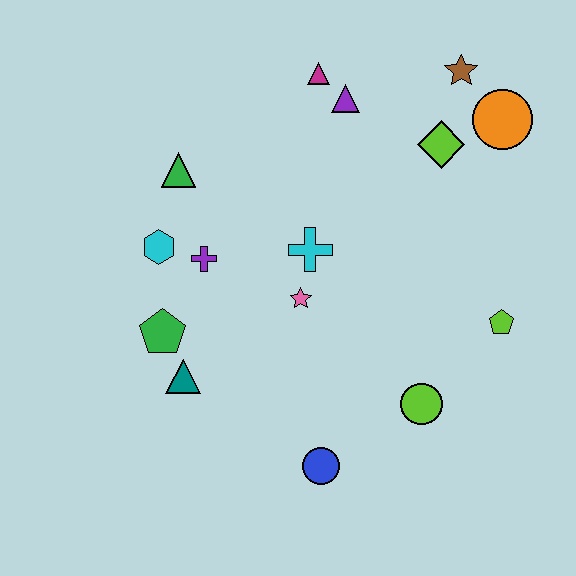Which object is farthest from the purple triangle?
The blue circle is farthest from the purple triangle.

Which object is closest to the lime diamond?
The orange circle is closest to the lime diamond.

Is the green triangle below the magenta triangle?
Yes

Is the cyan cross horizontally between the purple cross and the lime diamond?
Yes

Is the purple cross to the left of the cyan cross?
Yes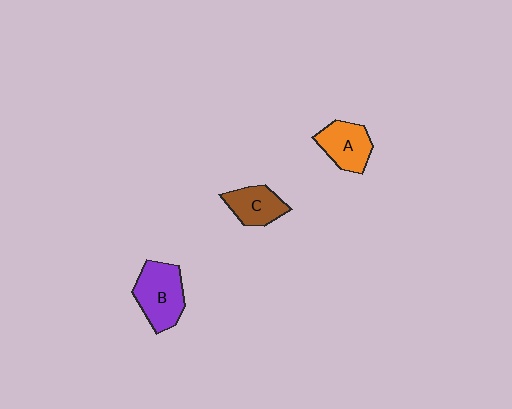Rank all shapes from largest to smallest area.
From largest to smallest: B (purple), A (orange), C (brown).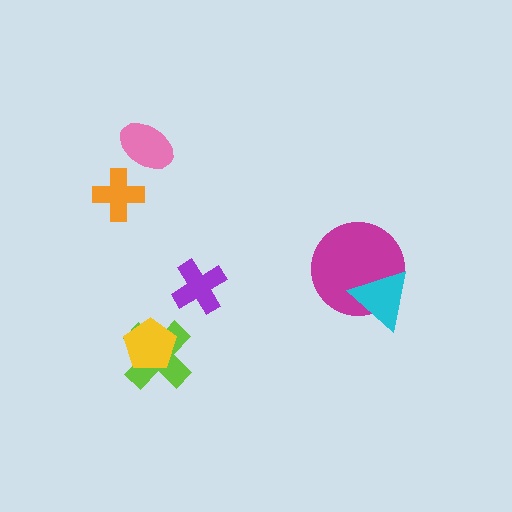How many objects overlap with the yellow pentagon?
1 object overlaps with the yellow pentagon.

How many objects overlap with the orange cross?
0 objects overlap with the orange cross.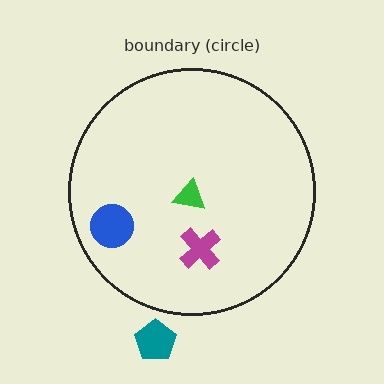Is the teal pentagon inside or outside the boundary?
Outside.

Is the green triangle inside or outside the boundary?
Inside.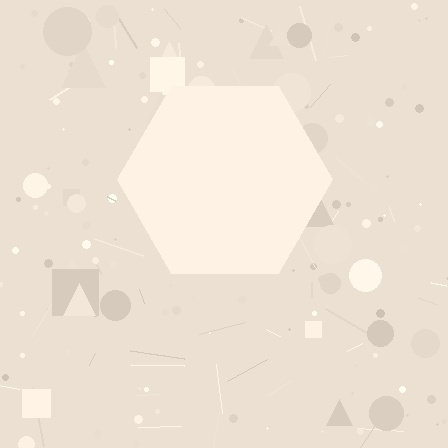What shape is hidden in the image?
A hexagon is hidden in the image.